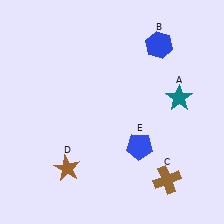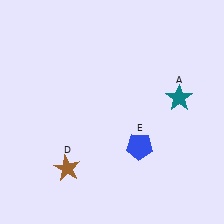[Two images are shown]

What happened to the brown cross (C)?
The brown cross (C) was removed in Image 2. It was in the bottom-right area of Image 1.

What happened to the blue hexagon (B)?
The blue hexagon (B) was removed in Image 2. It was in the top-right area of Image 1.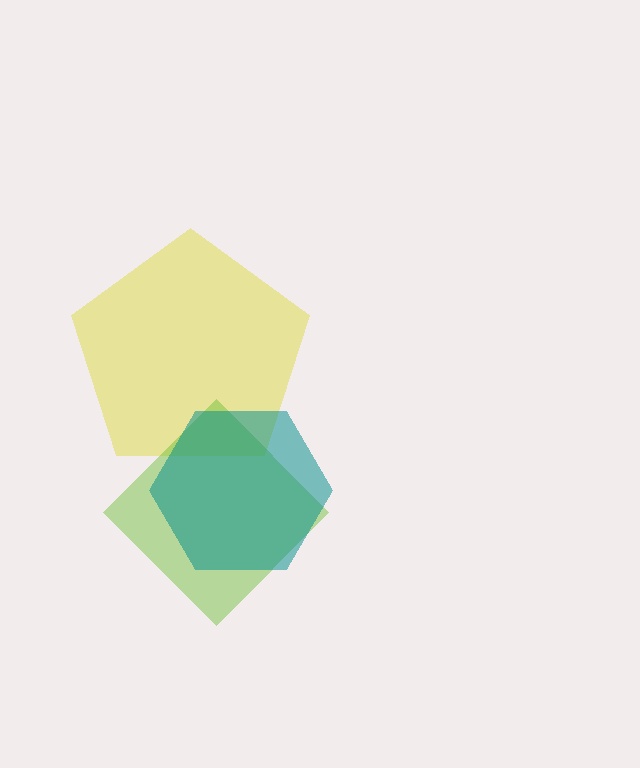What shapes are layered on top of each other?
The layered shapes are: a yellow pentagon, a lime diamond, a teal hexagon.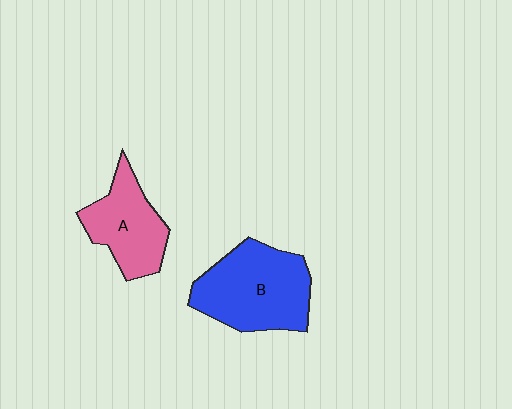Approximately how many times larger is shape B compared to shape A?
Approximately 1.4 times.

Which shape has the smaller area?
Shape A (pink).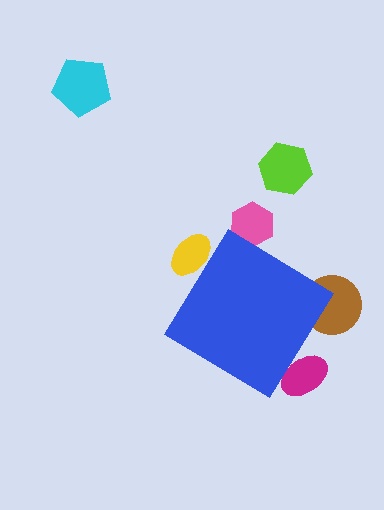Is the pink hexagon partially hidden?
Yes, the pink hexagon is partially hidden behind the blue diamond.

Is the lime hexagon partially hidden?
No, the lime hexagon is fully visible.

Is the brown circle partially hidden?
Yes, the brown circle is partially hidden behind the blue diamond.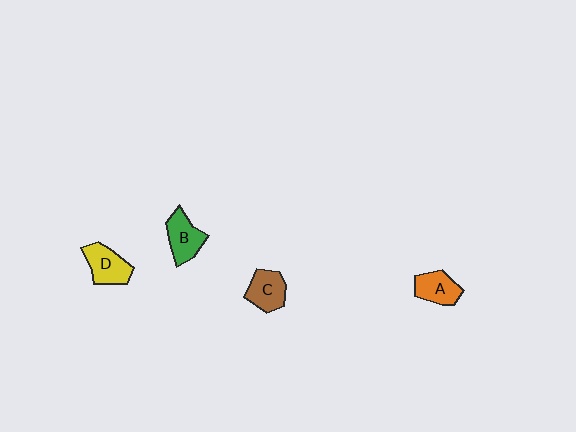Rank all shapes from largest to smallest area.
From largest to smallest: D (yellow), B (green), C (brown), A (orange).